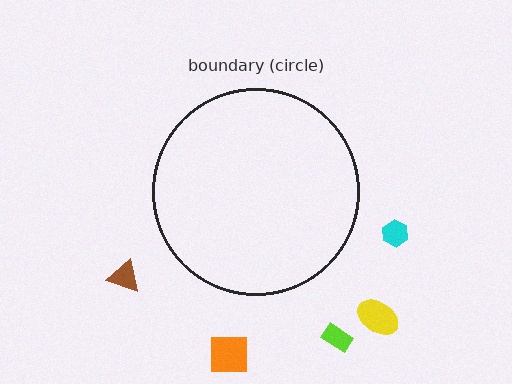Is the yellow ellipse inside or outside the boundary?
Outside.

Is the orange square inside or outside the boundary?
Outside.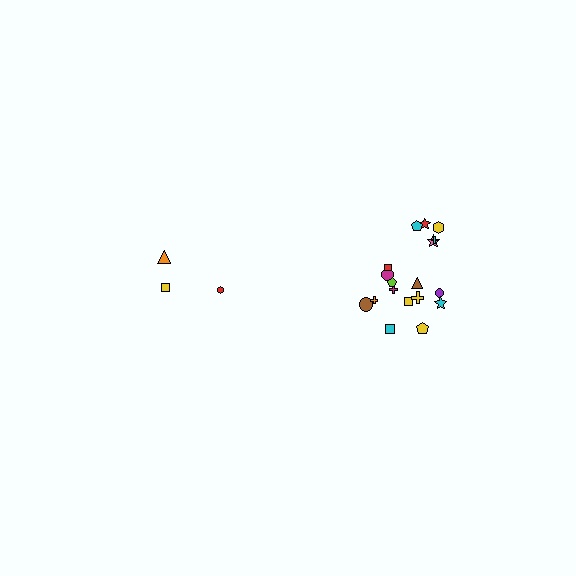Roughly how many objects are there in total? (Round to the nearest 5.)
Roughly 20 objects in total.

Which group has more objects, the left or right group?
The right group.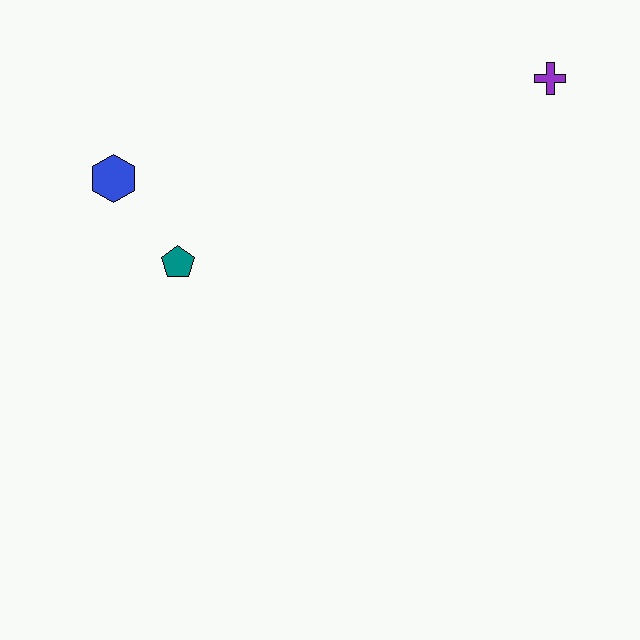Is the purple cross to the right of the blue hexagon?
Yes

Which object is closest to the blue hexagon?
The teal pentagon is closest to the blue hexagon.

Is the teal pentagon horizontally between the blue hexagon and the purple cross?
Yes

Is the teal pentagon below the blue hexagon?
Yes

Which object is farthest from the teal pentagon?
The purple cross is farthest from the teal pentagon.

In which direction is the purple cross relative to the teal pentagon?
The purple cross is to the right of the teal pentagon.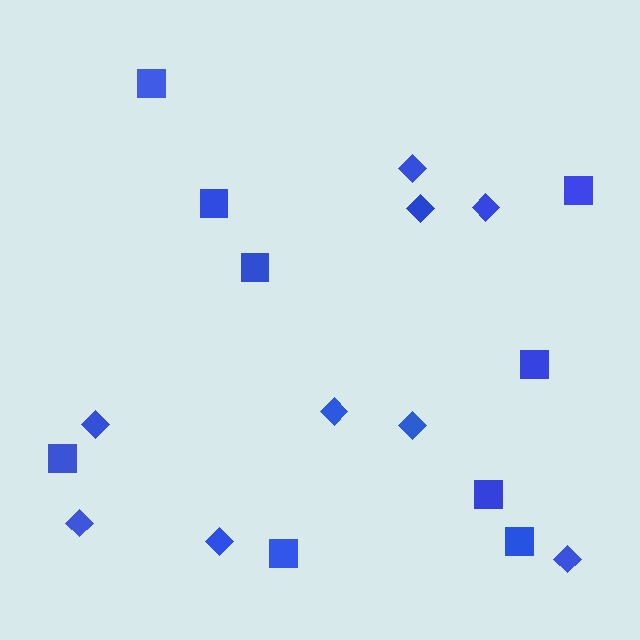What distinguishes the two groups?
There are 2 groups: one group of squares (9) and one group of diamonds (9).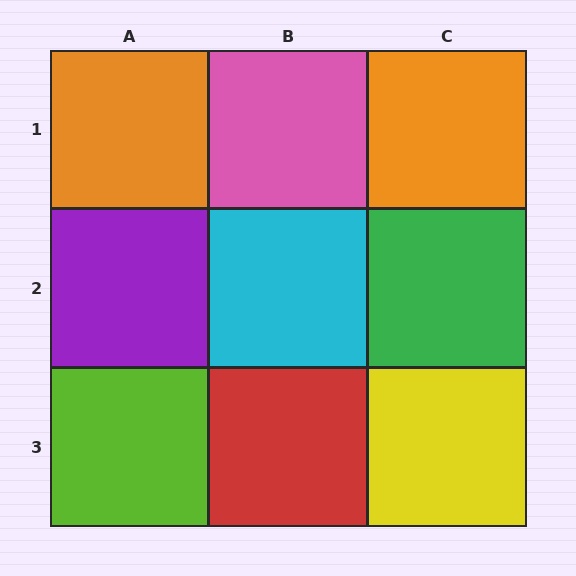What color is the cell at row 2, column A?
Purple.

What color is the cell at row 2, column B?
Cyan.